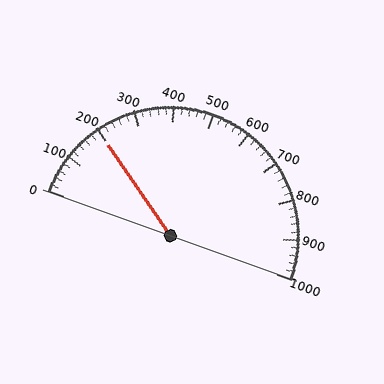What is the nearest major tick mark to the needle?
The nearest major tick mark is 200.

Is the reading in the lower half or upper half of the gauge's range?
The reading is in the lower half of the range (0 to 1000).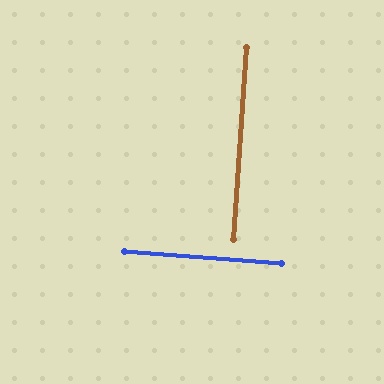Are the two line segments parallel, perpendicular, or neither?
Perpendicular — they meet at approximately 89°.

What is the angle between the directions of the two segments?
Approximately 89 degrees.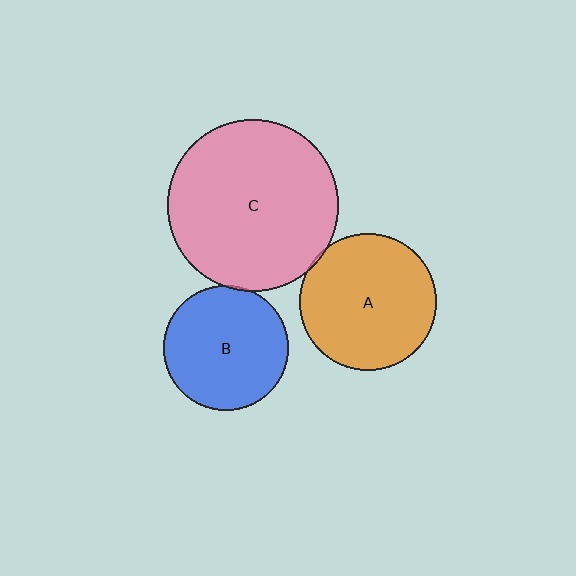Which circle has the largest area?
Circle C (pink).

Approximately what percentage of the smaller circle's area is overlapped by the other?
Approximately 5%.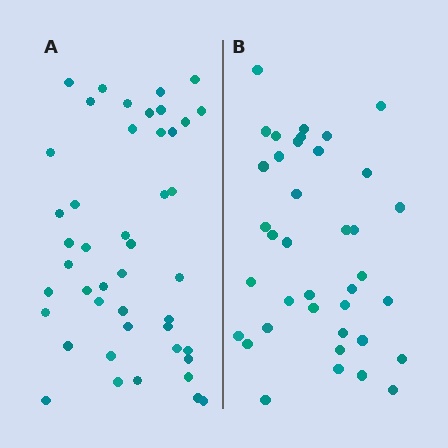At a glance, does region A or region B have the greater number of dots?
Region A (the left region) has more dots.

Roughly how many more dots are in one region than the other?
Region A has roughly 8 or so more dots than region B.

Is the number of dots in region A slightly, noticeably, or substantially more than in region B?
Region A has only slightly more — the two regions are fairly close. The ratio is roughly 1.2 to 1.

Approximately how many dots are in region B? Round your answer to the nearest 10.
About 40 dots. (The exact count is 38, which rounds to 40.)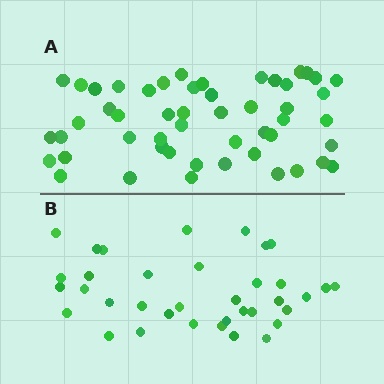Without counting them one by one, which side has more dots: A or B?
Region A (the top region) has more dots.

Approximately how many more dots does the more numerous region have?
Region A has approximately 15 more dots than region B.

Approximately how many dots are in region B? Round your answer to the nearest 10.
About 40 dots. (The exact count is 36, which rounds to 40.)